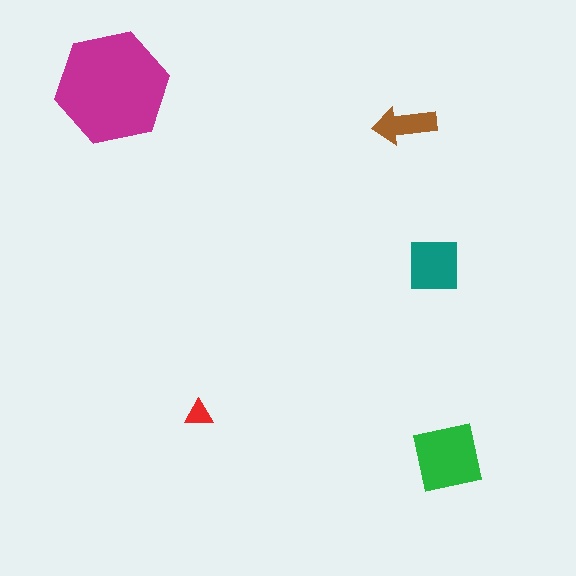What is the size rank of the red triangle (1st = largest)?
5th.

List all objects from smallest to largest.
The red triangle, the brown arrow, the teal square, the green square, the magenta hexagon.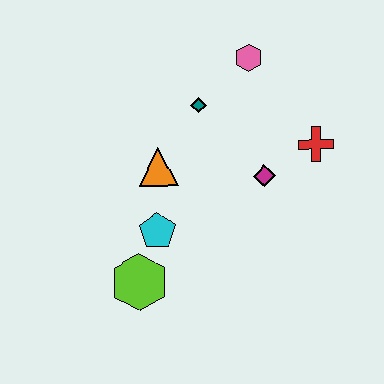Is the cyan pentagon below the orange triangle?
Yes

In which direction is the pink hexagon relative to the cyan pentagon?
The pink hexagon is above the cyan pentagon.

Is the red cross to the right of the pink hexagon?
Yes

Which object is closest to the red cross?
The magenta diamond is closest to the red cross.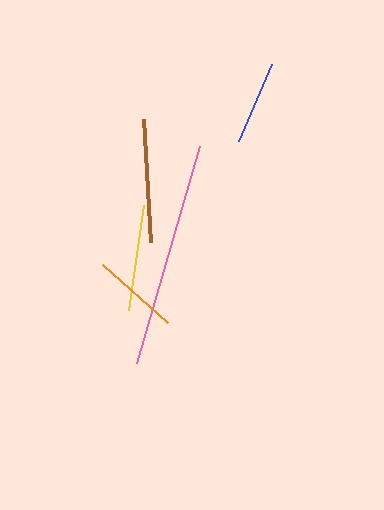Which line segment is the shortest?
The blue line is the shortest at approximately 83 pixels.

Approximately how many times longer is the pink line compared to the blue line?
The pink line is approximately 2.7 times the length of the blue line.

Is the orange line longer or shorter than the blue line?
The orange line is longer than the blue line.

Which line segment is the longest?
The pink line is the longest at approximately 226 pixels.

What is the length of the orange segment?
The orange segment is approximately 87 pixels long.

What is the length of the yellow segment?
The yellow segment is approximately 106 pixels long.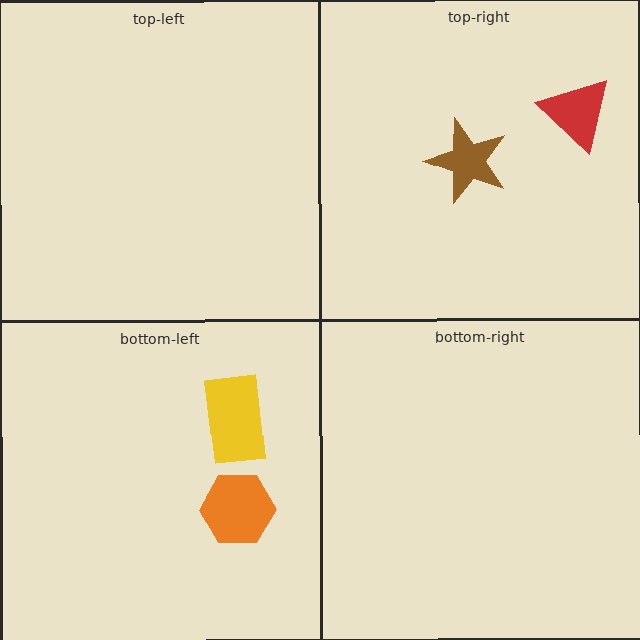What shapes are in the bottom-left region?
The orange hexagon, the yellow rectangle.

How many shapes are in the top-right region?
2.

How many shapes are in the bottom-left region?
2.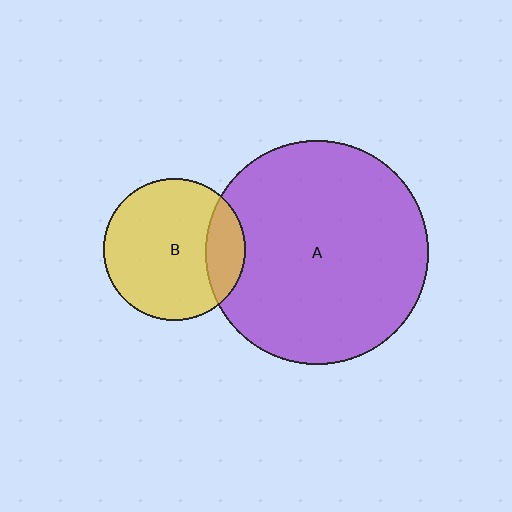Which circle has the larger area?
Circle A (purple).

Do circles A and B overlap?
Yes.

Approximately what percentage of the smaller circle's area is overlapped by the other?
Approximately 20%.